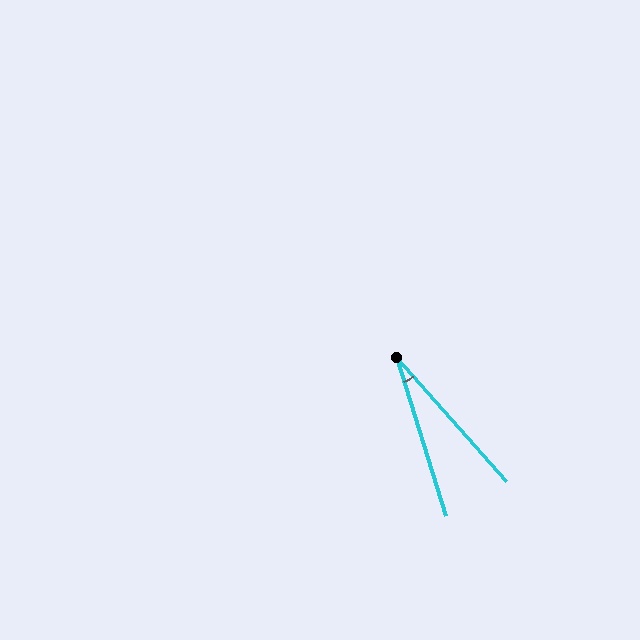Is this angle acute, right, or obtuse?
It is acute.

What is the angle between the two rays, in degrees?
Approximately 24 degrees.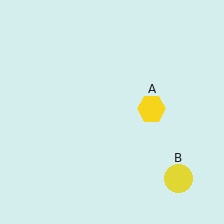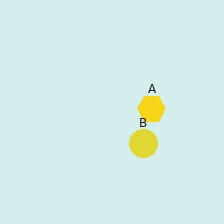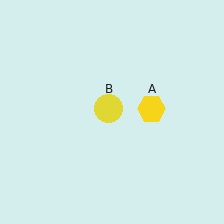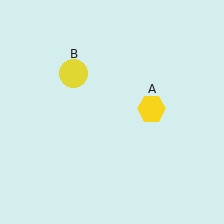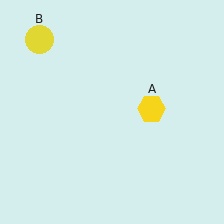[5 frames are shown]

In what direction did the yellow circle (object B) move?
The yellow circle (object B) moved up and to the left.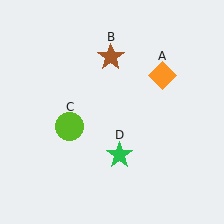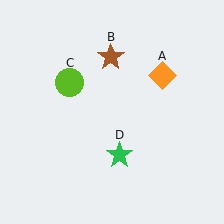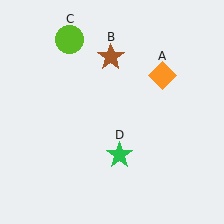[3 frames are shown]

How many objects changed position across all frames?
1 object changed position: lime circle (object C).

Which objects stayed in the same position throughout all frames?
Orange diamond (object A) and brown star (object B) and green star (object D) remained stationary.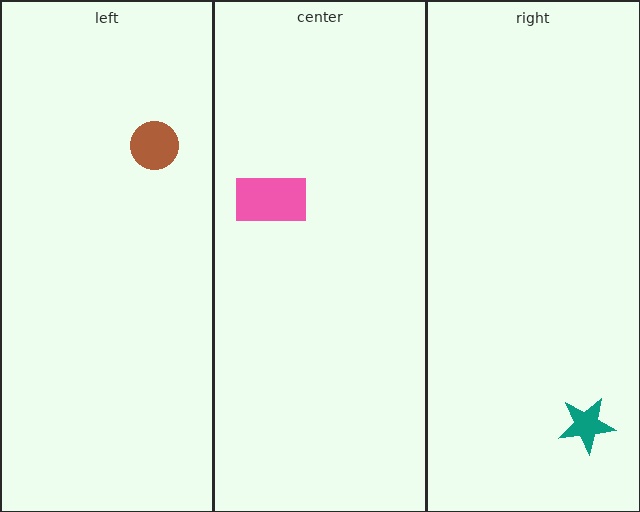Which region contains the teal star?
The right region.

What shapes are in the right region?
The teal star.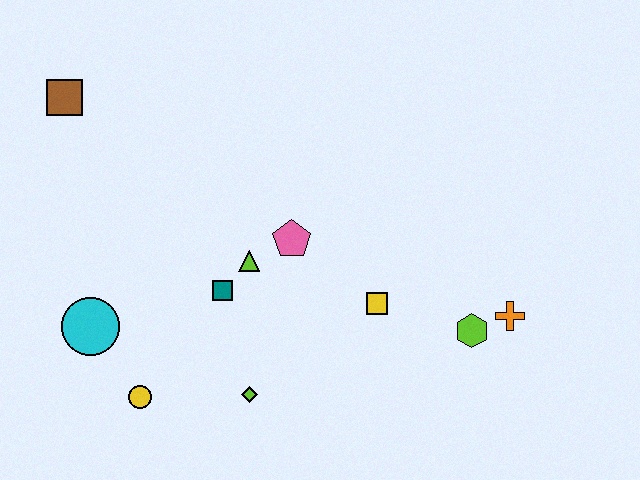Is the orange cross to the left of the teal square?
No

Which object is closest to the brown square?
The cyan circle is closest to the brown square.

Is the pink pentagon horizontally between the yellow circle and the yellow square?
Yes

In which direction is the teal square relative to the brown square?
The teal square is below the brown square.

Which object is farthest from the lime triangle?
The orange cross is farthest from the lime triangle.